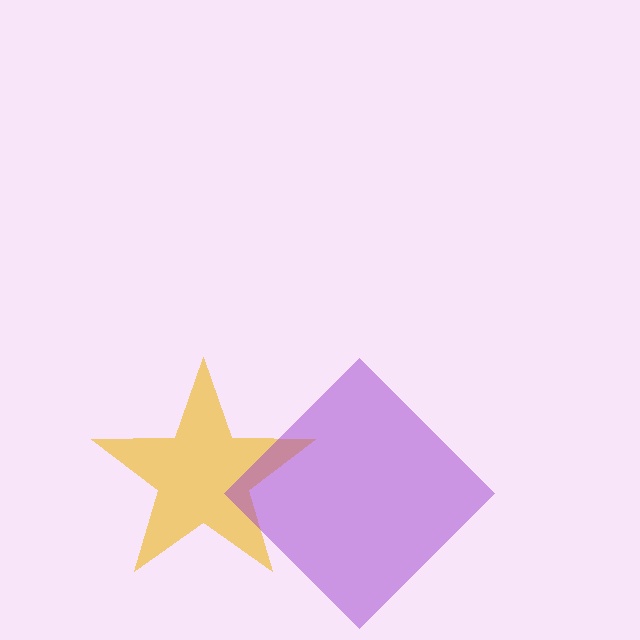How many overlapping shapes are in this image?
There are 2 overlapping shapes in the image.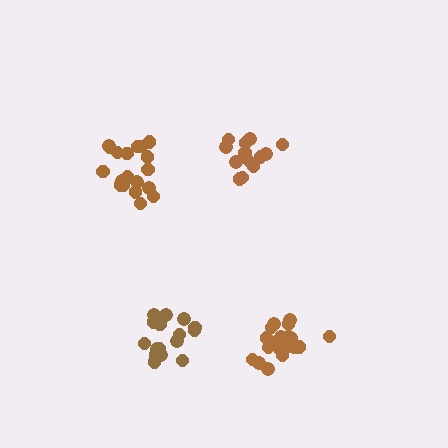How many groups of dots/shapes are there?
There are 4 groups.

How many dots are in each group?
Group 1: 19 dots, Group 2: 19 dots, Group 3: 14 dots, Group 4: 17 dots (69 total).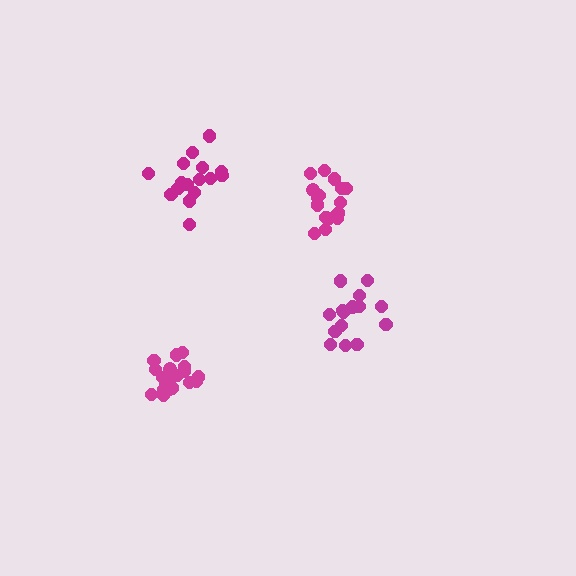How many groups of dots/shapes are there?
There are 4 groups.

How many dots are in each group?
Group 1: 20 dots, Group 2: 16 dots, Group 3: 15 dots, Group 4: 17 dots (68 total).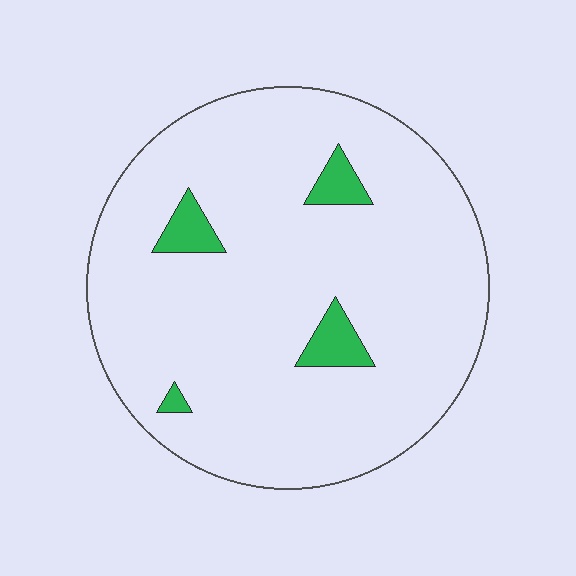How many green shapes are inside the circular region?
4.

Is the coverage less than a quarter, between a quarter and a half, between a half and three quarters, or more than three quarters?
Less than a quarter.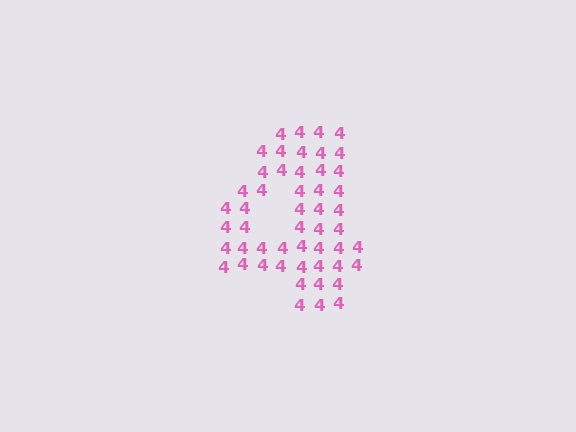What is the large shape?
The large shape is the digit 4.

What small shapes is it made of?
It is made of small digit 4's.